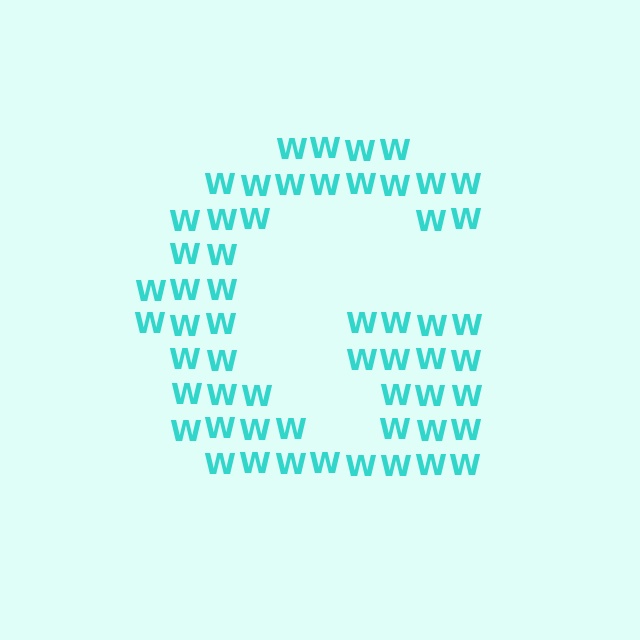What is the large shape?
The large shape is the letter G.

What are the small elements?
The small elements are letter W's.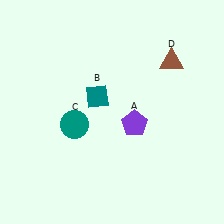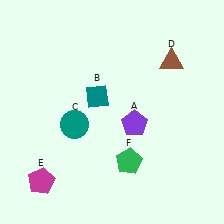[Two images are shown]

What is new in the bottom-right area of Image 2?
A green pentagon (F) was added in the bottom-right area of Image 2.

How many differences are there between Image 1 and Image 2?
There are 2 differences between the two images.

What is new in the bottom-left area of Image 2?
A magenta pentagon (E) was added in the bottom-left area of Image 2.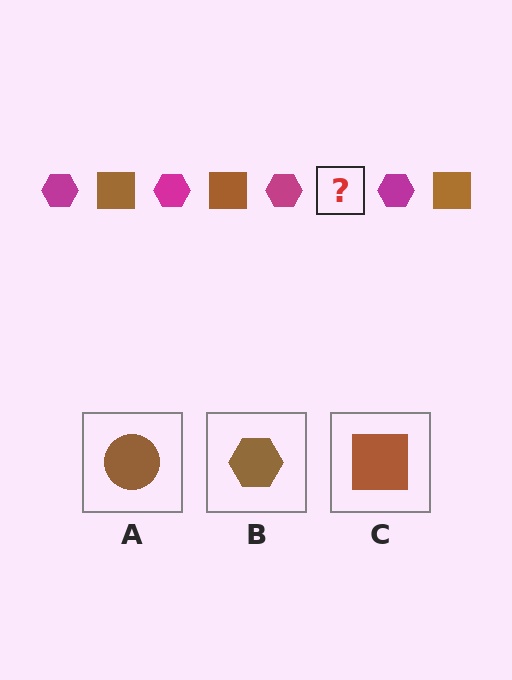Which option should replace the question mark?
Option C.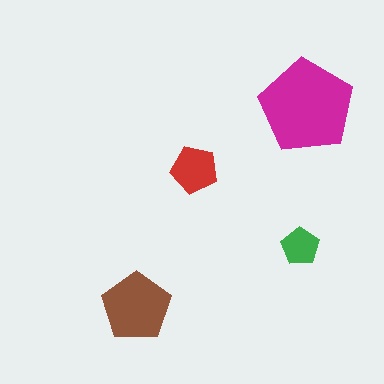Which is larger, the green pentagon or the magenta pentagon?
The magenta one.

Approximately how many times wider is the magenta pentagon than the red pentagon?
About 2 times wider.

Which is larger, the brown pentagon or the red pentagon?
The brown one.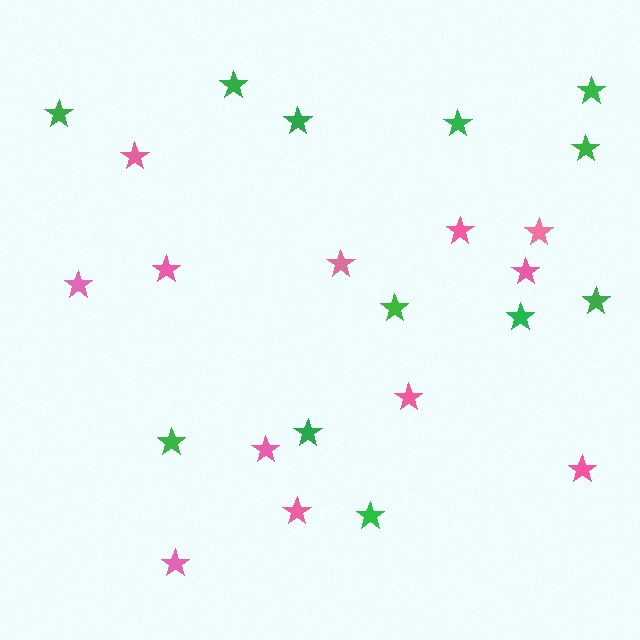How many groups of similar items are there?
There are 2 groups: one group of pink stars (12) and one group of green stars (12).